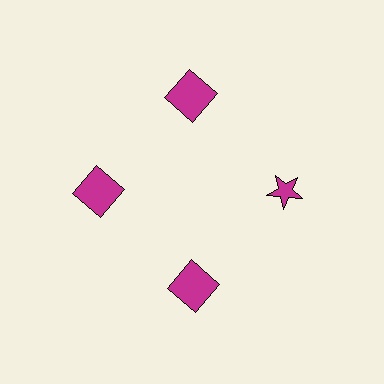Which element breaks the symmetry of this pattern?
The magenta star at roughly the 3 o'clock position breaks the symmetry. All other shapes are magenta squares.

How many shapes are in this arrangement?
There are 4 shapes arranged in a ring pattern.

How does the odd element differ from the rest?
It has a different shape: star instead of square.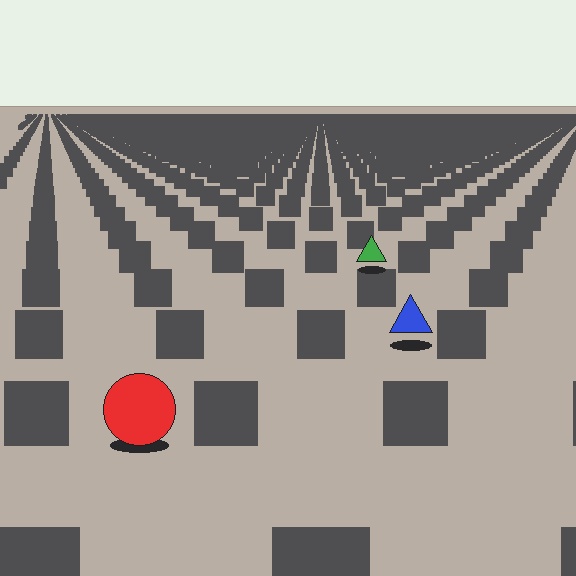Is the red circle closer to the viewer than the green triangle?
Yes. The red circle is closer — you can tell from the texture gradient: the ground texture is coarser near it.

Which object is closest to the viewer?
The red circle is closest. The texture marks near it are larger and more spread out.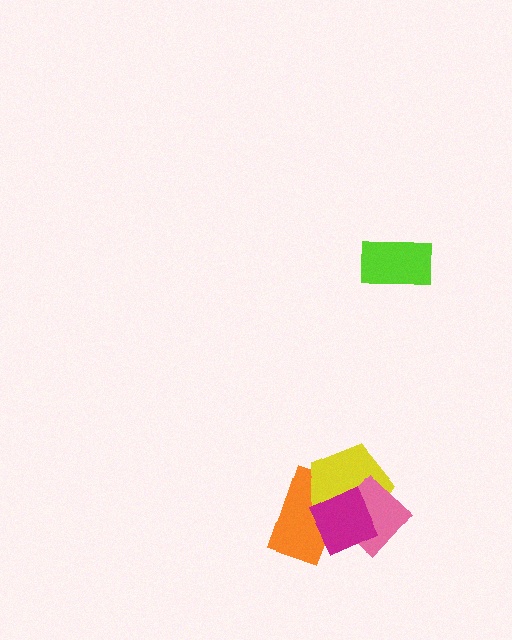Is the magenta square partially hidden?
No, no other shape covers it.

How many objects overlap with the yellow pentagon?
3 objects overlap with the yellow pentagon.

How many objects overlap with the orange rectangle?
3 objects overlap with the orange rectangle.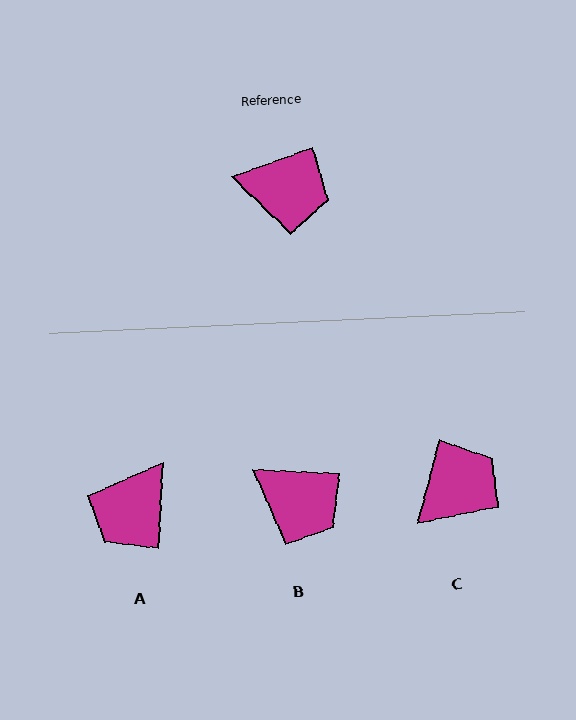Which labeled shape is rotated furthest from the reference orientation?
A, about 112 degrees away.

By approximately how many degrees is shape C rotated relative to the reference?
Approximately 55 degrees counter-clockwise.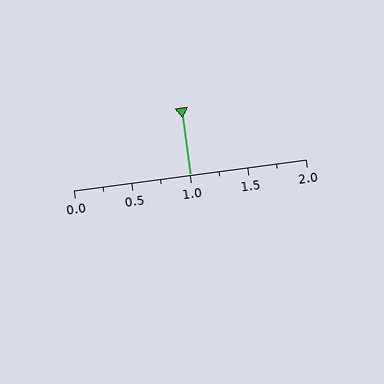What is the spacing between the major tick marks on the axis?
The major ticks are spaced 0.5 apart.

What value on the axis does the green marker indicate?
The marker indicates approximately 1.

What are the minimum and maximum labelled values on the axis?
The axis runs from 0.0 to 2.0.